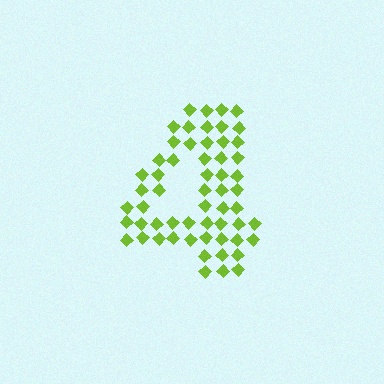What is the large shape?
The large shape is the digit 4.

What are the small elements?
The small elements are diamonds.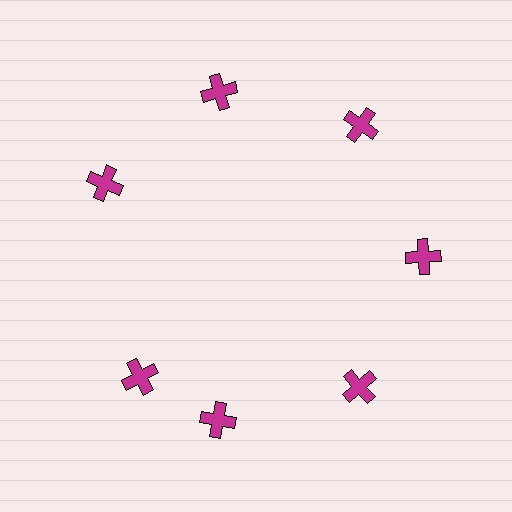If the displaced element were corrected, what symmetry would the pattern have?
It would have 7-fold rotational symmetry — the pattern would map onto itself every 51 degrees.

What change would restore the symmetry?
The symmetry would be restored by rotating it back into even spacing with its neighbors so that all 7 crosses sit at equal angles and equal distance from the center.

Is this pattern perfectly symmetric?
No. The 7 magenta crosses are arranged in a ring, but one element near the 8 o'clock position is rotated out of alignment along the ring, breaking the 7-fold rotational symmetry.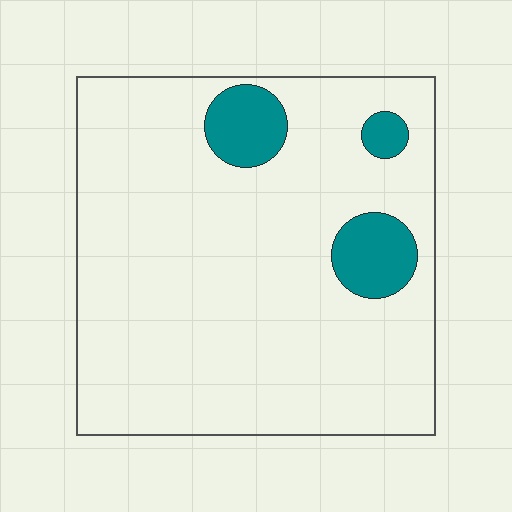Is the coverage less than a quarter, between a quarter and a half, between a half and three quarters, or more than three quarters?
Less than a quarter.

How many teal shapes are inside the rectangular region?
3.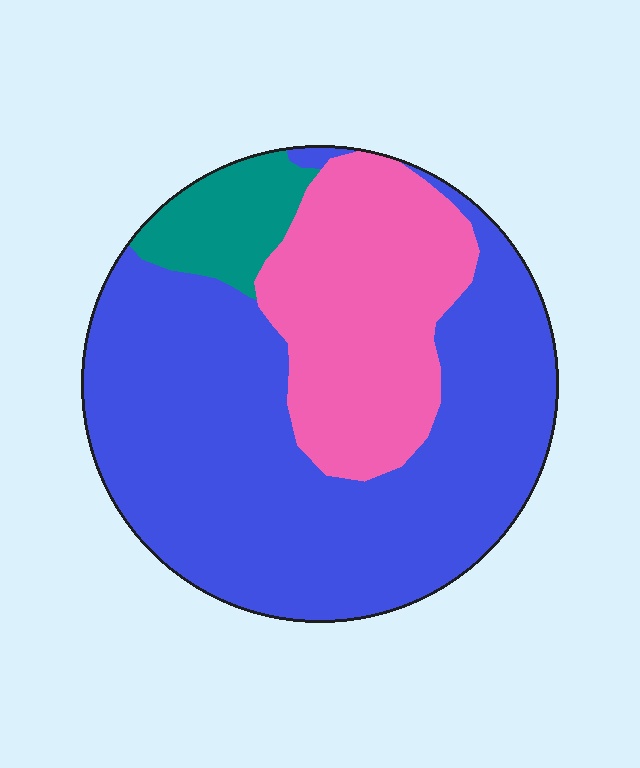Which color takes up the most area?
Blue, at roughly 65%.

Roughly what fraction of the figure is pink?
Pink takes up about one quarter (1/4) of the figure.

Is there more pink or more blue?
Blue.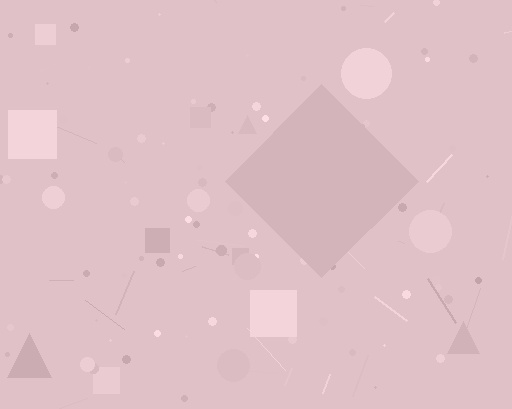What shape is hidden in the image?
A diamond is hidden in the image.